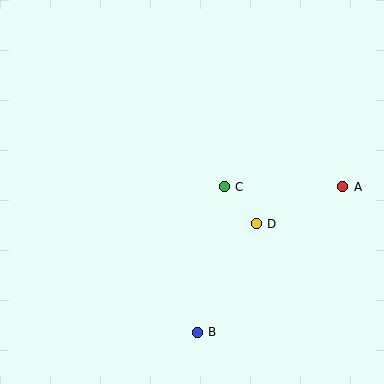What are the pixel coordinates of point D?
Point D is at (256, 224).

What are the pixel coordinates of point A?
Point A is at (343, 187).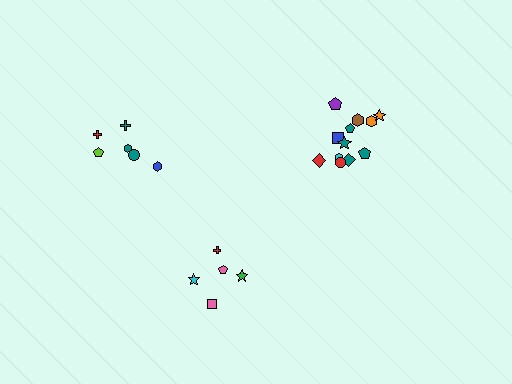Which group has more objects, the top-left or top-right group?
The top-right group.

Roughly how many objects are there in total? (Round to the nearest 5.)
Roughly 25 objects in total.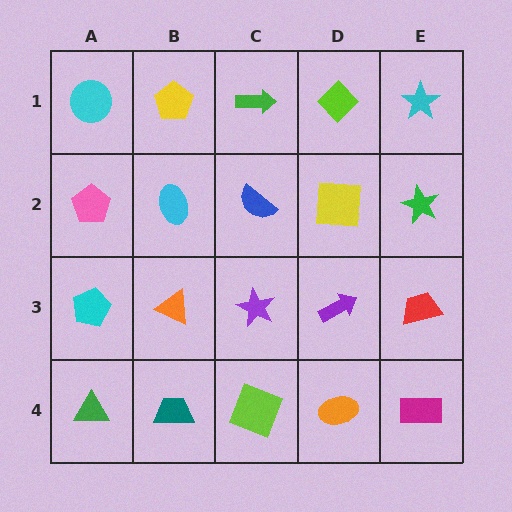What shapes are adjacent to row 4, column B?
An orange triangle (row 3, column B), a green triangle (row 4, column A), a lime square (row 4, column C).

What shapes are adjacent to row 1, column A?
A pink pentagon (row 2, column A), a yellow pentagon (row 1, column B).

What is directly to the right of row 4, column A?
A teal trapezoid.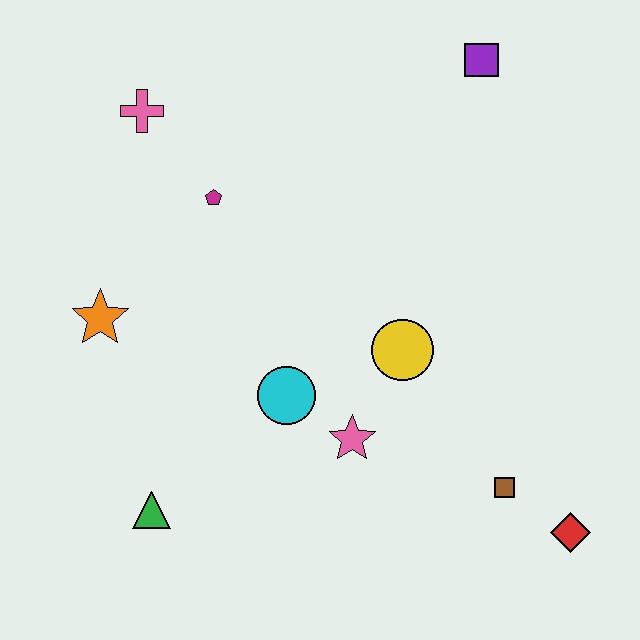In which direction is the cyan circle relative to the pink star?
The cyan circle is to the left of the pink star.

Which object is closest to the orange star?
The magenta pentagon is closest to the orange star.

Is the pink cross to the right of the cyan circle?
No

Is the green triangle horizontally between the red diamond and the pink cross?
Yes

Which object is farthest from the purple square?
The green triangle is farthest from the purple square.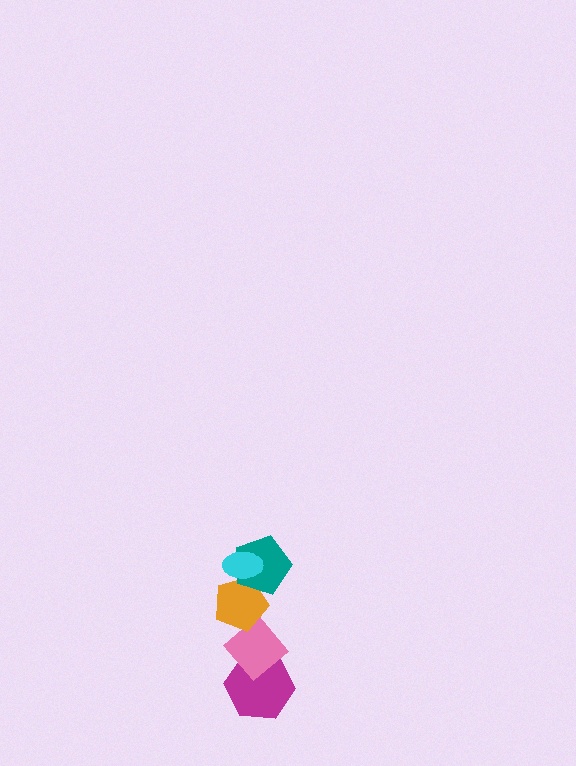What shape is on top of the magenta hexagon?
The pink diamond is on top of the magenta hexagon.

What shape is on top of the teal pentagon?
The cyan ellipse is on top of the teal pentagon.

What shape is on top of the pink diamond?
The orange pentagon is on top of the pink diamond.